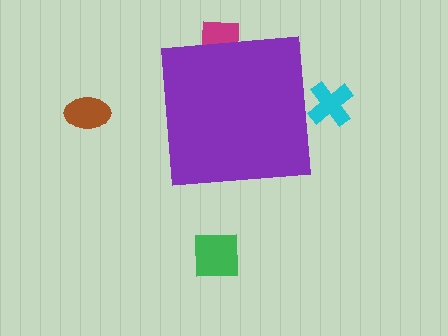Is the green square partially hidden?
No, the green square is fully visible.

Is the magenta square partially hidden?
Yes, the magenta square is partially hidden behind the purple square.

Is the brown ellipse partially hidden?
No, the brown ellipse is fully visible.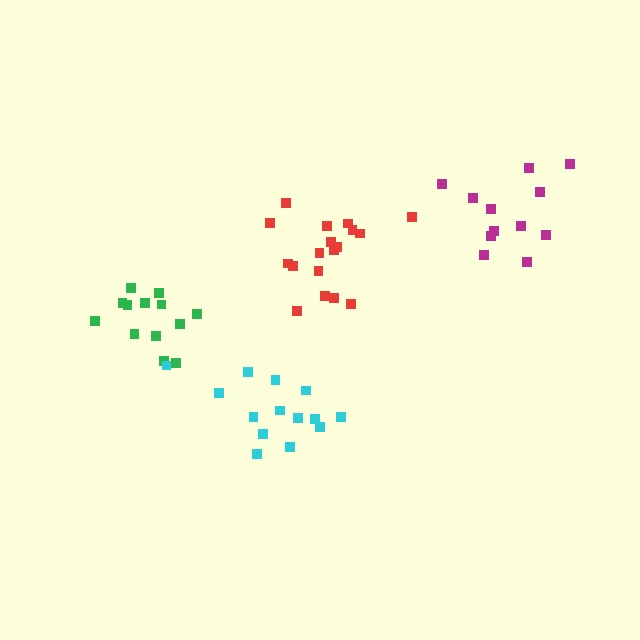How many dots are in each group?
Group 1: 13 dots, Group 2: 14 dots, Group 3: 18 dots, Group 4: 12 dots (57 total).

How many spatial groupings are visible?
There are 4 spatial groupings.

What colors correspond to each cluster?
The clusters are colored: green, cyan, red, magenta.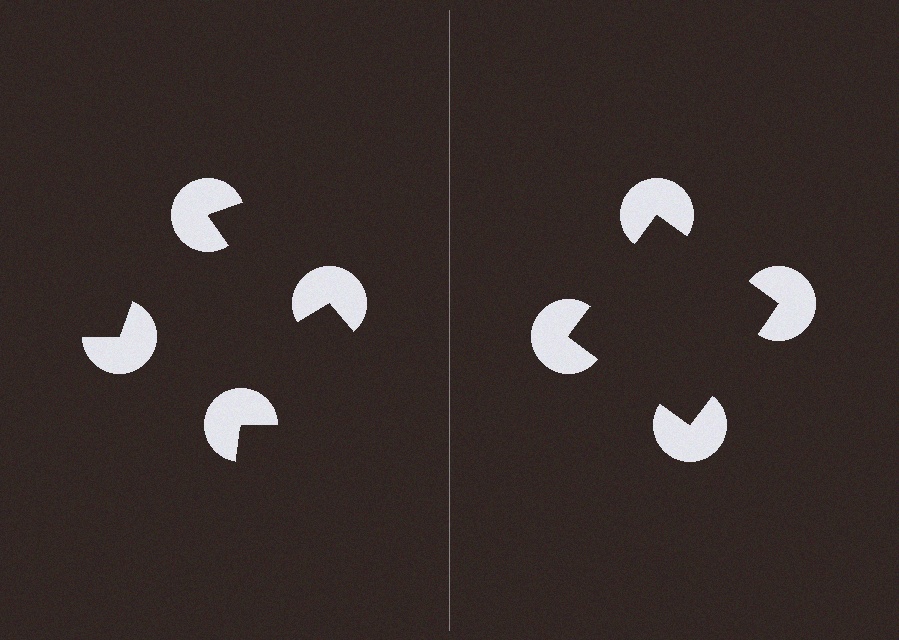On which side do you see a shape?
An illusory square appears on the right side. On the left side the wedge cuts are rotated, so no coherent shape forms.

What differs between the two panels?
The pac-man discs are positioned identically on both sides; only the wedge orientations differ. On the right they align to a square; on the left they are misaligned.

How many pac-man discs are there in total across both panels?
8 — 4 on each side.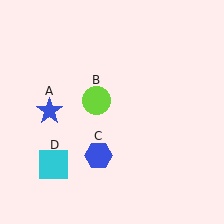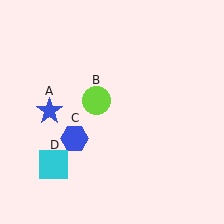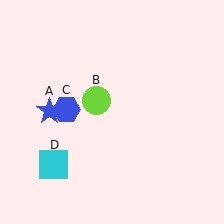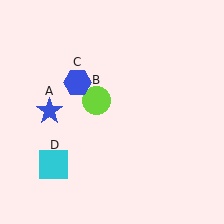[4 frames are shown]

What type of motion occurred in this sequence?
The blue hexagon (object C) rotated clockwise around the center of the scene.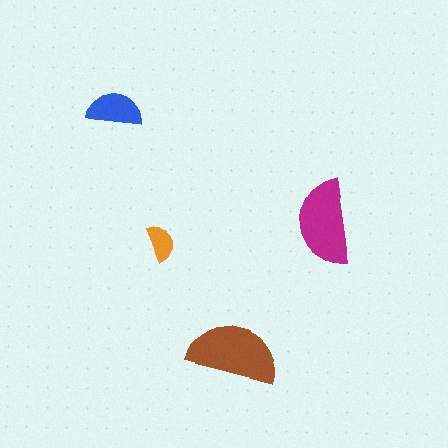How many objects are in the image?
There are 4 objects in the image.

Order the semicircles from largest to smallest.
the brown one, the magenta one, the blue one, the orange one.